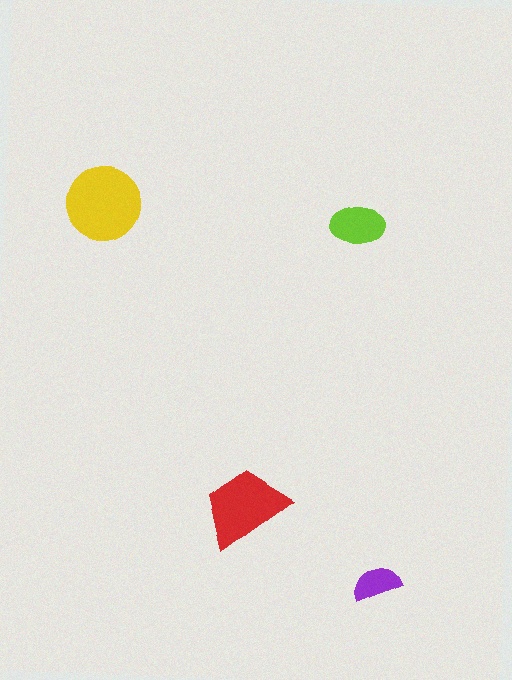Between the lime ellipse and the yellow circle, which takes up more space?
The yellow circle.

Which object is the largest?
The yellow circle.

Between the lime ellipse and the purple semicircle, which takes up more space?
The lime ellipse.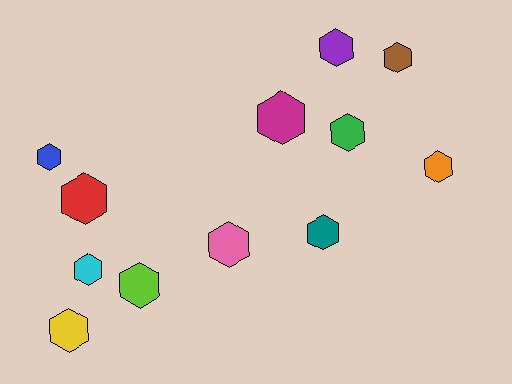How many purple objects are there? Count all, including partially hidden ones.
There is 1 purple object.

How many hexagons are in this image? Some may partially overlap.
There are 12 hexagons.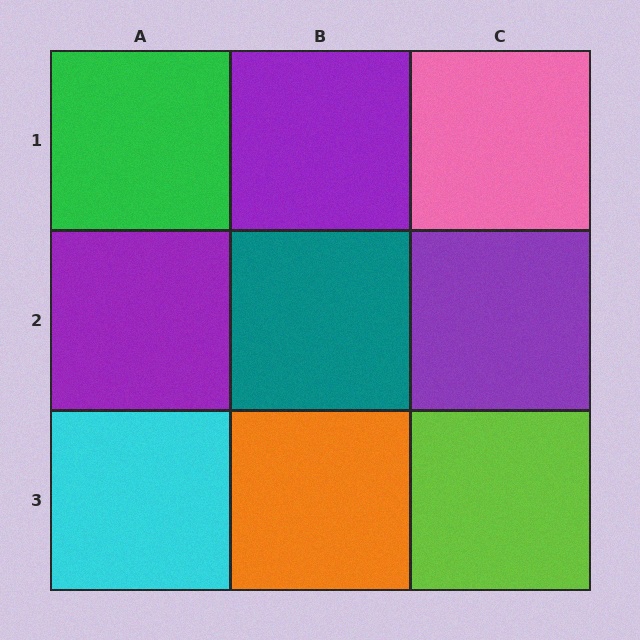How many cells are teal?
1 cell is teal.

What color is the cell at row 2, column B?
Teal.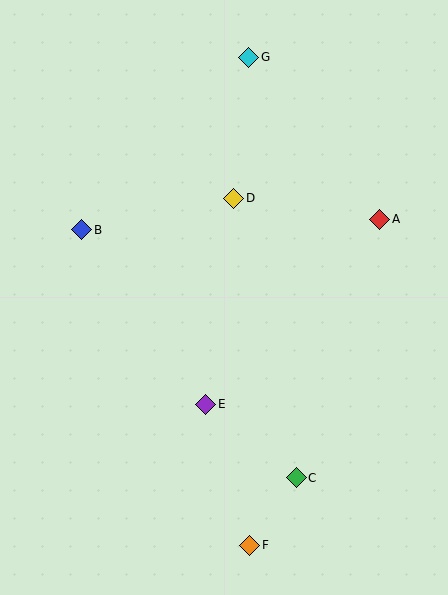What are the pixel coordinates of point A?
Point A is at (380, 219).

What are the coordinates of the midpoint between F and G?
The midpoint between F and G is at (249, 301).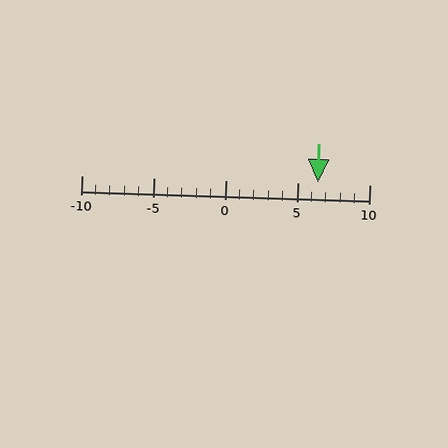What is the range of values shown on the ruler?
The ruler shows values from -10 to 10.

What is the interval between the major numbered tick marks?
The major tick marks are spaced 5 units apart.